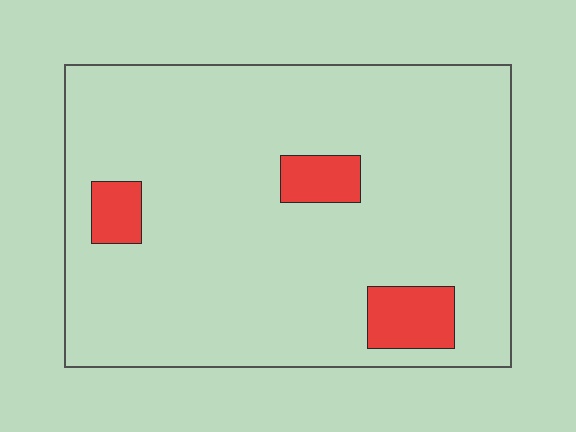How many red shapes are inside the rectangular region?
3.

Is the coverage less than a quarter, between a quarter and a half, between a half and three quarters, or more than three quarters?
Less than a quarter.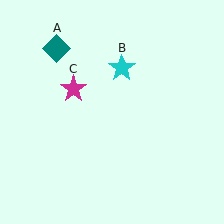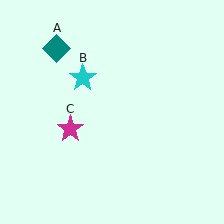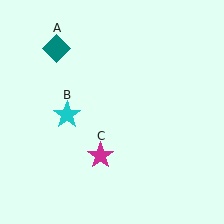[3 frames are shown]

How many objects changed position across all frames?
2 objects changed position: cyan star (object B), magenta star (object C).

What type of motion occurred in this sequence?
The cyan star (object B), magenta star (object C) rotated counterclockwise around the center of the scene.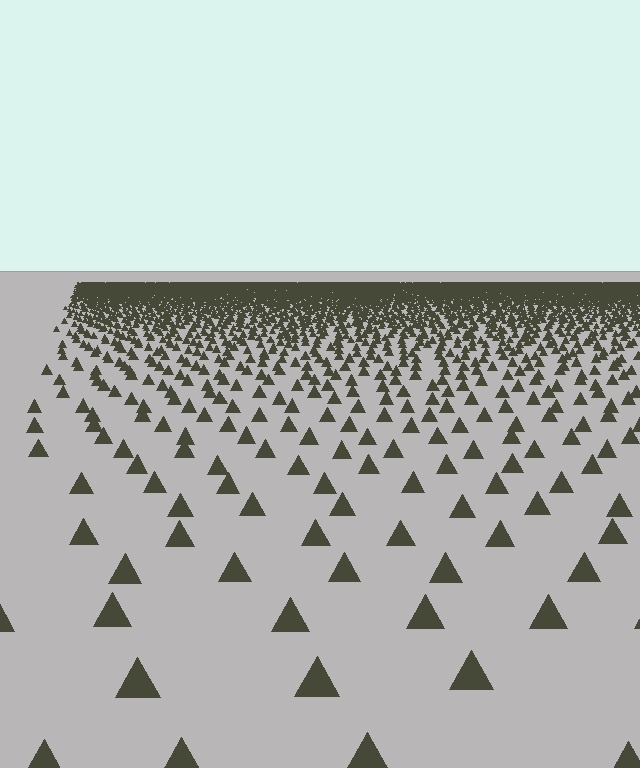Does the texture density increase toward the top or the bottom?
Density increases toward the top.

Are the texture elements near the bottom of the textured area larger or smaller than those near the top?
Larger. Near the bottom, elements are closer to the viewer and appear at a bigger on-screen size.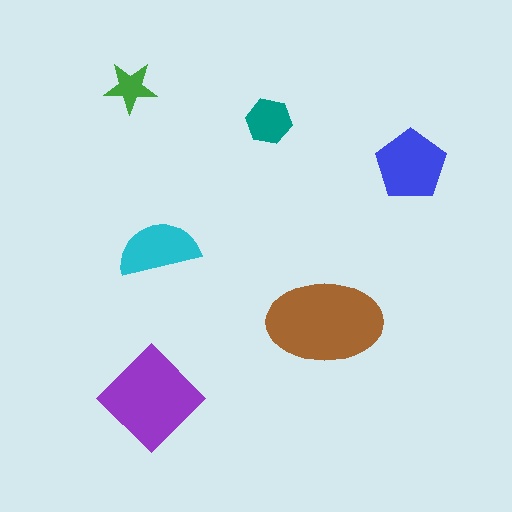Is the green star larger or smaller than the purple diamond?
Smaller.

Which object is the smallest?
The green star.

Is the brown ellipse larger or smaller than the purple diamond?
Larger.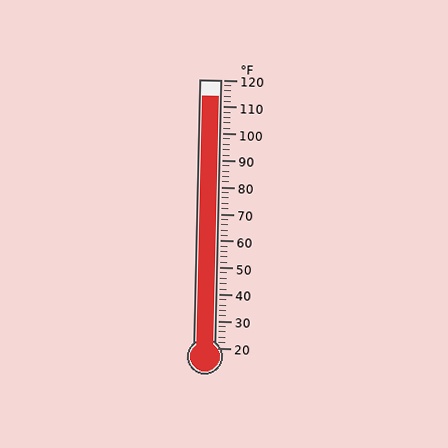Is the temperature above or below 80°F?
The temperature is above 80°F.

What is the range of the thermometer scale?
The thermometer scale ranges from 20°F to 120°F.